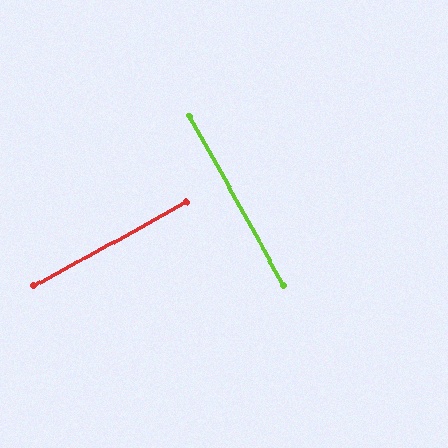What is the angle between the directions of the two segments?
Approximately 89 degrees.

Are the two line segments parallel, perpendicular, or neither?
Perpendicular — they meet at approximately 89°.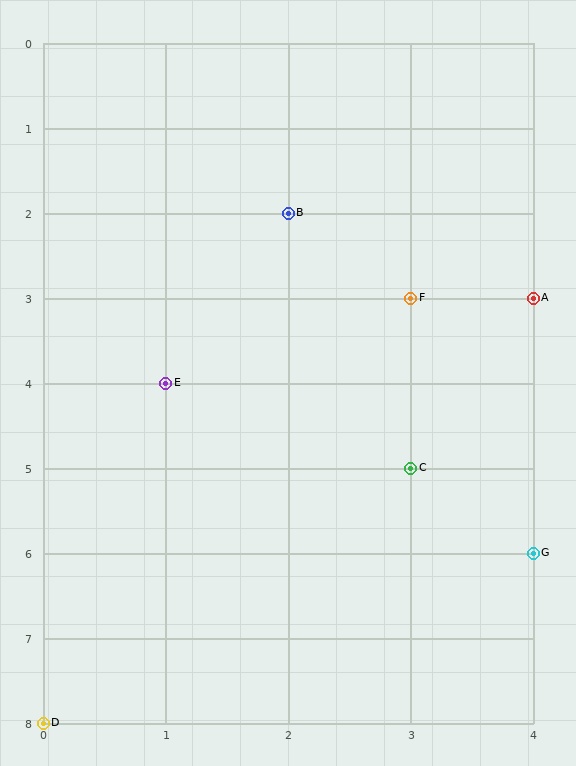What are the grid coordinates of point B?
Point B is at grid coordinates (2, 2).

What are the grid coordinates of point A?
Point A is at grid coordinates (4, 3).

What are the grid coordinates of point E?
Point E is at grid coordinates (1, 4).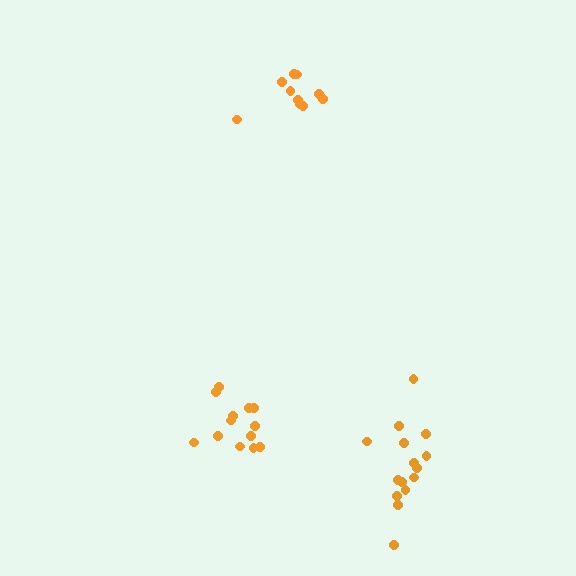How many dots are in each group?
Group 1: 10 dots, Group 2: 13 dots, Group 3: 15 dots (38 total).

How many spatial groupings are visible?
There are 3 spatial groupings.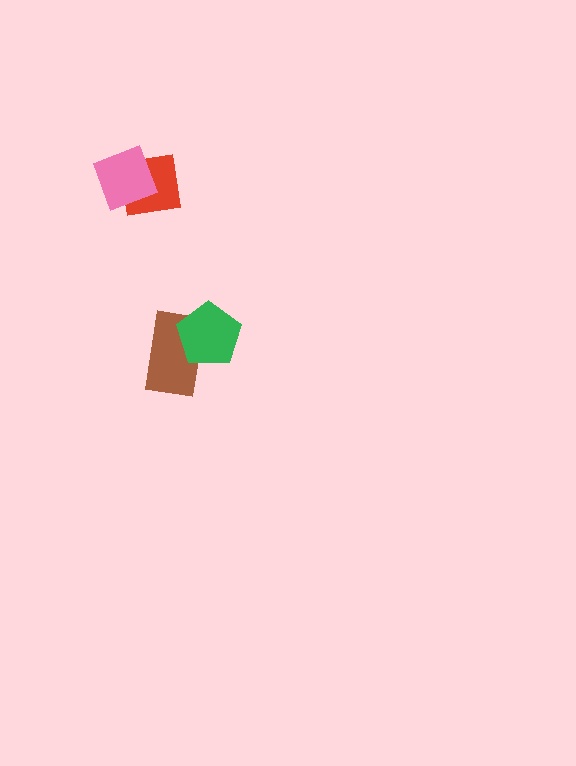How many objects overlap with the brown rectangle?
1 object overlaps with the brown rectangle.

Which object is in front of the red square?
The pink diamond is in front of the red square.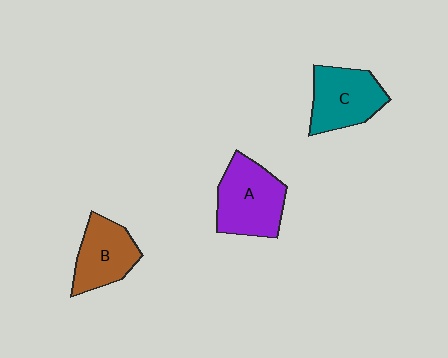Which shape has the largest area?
Shape A (purple).